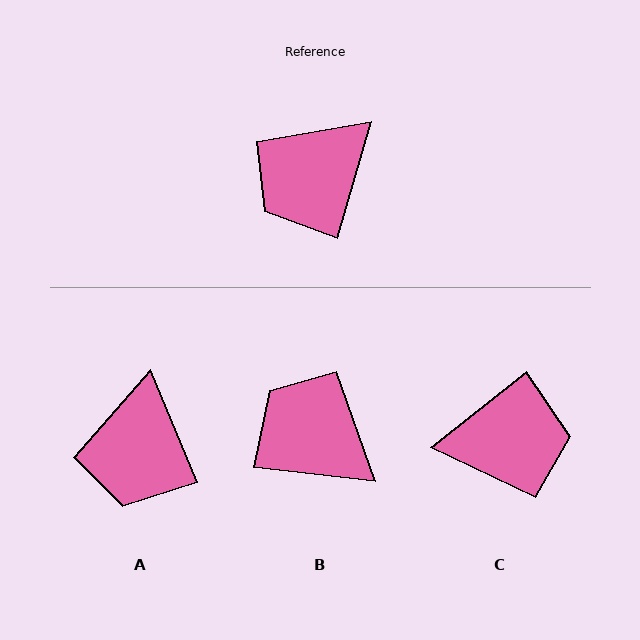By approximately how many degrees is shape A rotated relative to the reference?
Approximately 38 degrees counter-clockwise.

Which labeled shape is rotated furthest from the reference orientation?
C, about 144 degrees away.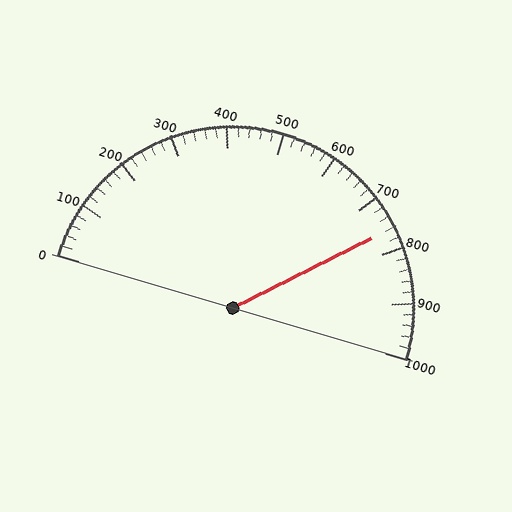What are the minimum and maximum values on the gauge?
The gauge ranges from 0 to 1000.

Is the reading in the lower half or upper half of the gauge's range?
The reading is in the upper half of the range (0 to 1000).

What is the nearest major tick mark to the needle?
The nearest major tick mark is 800.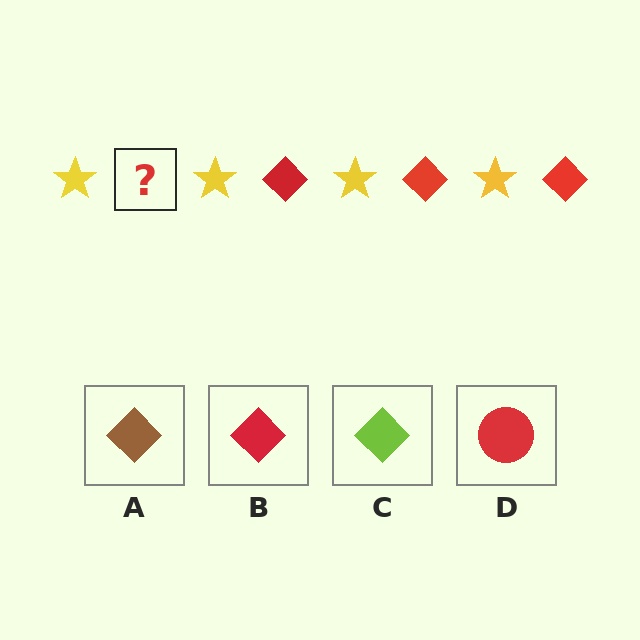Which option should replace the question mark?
Option B.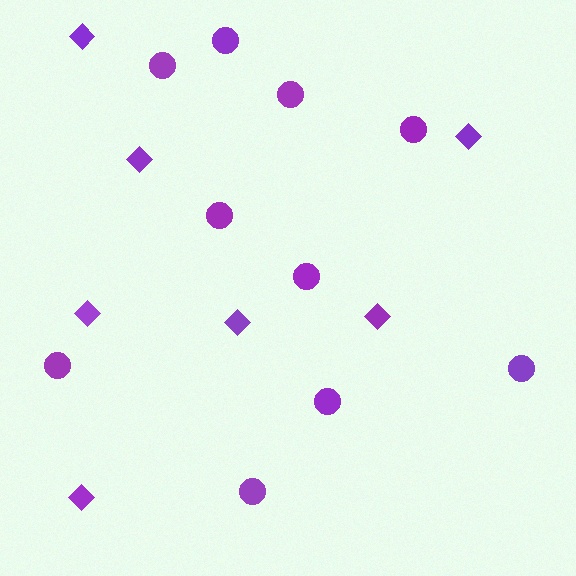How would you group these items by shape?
There are 2 groups: one group of diamonds (7) and one group of circles (10).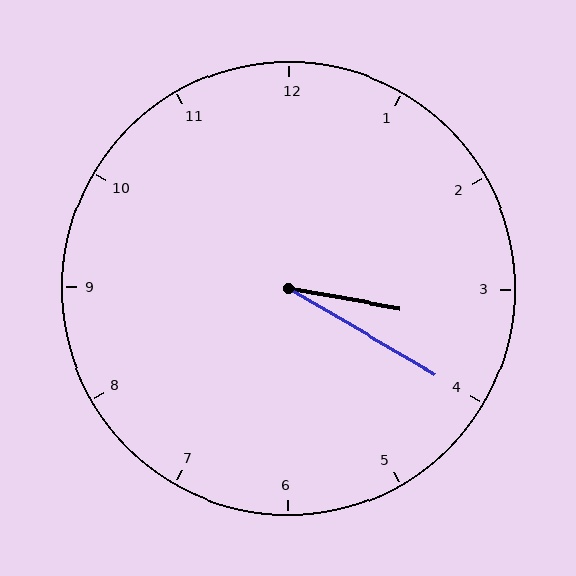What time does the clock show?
3:20.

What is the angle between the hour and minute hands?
Approximately 20 degrees.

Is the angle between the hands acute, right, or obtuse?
It is acute.